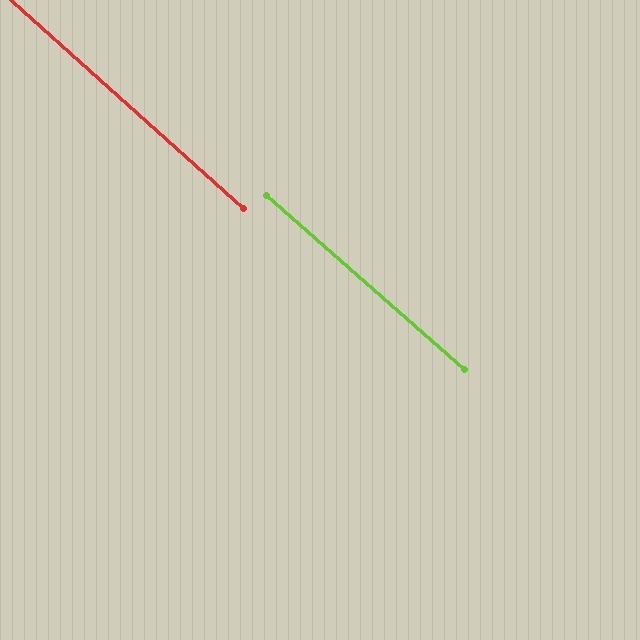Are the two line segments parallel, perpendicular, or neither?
Parallel — their directions differ by only 0.5°.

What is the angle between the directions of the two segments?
Approximately 1 degree.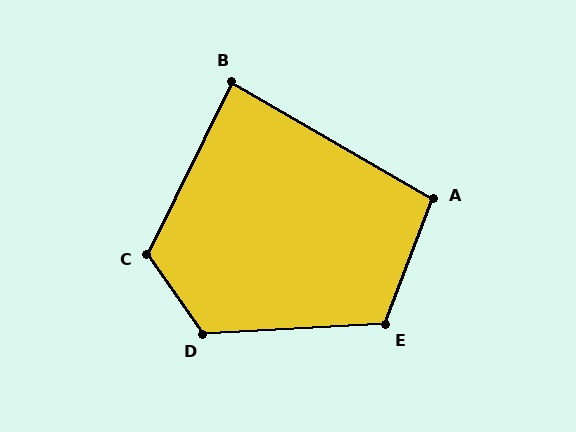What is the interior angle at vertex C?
Approximately 119 degrees (obtuse).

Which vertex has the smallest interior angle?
B, at approximately 86 degrees.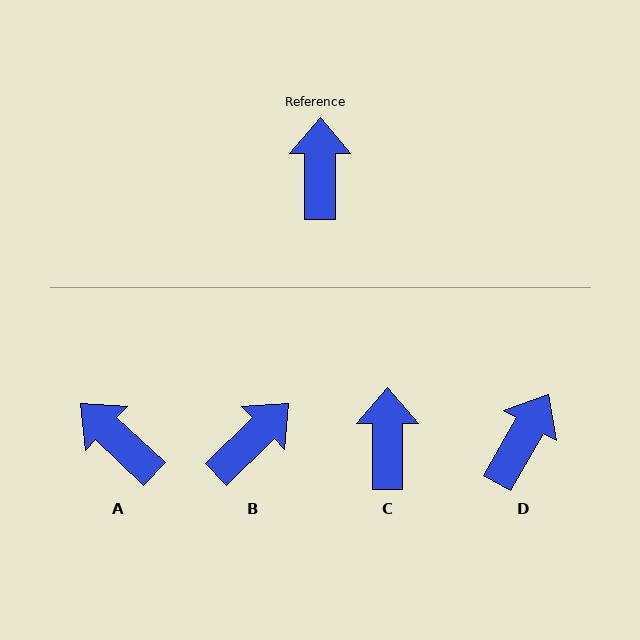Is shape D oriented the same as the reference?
No, it is off by about 30 degrees.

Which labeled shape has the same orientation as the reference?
C.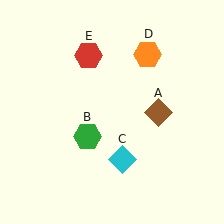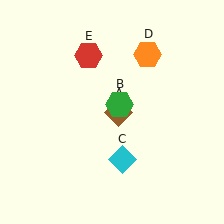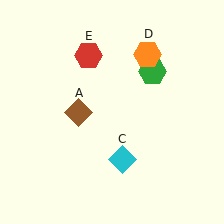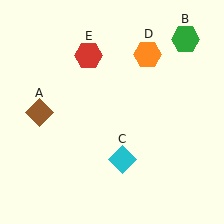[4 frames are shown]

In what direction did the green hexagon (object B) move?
The green hexagon (object B) moved up and to the right.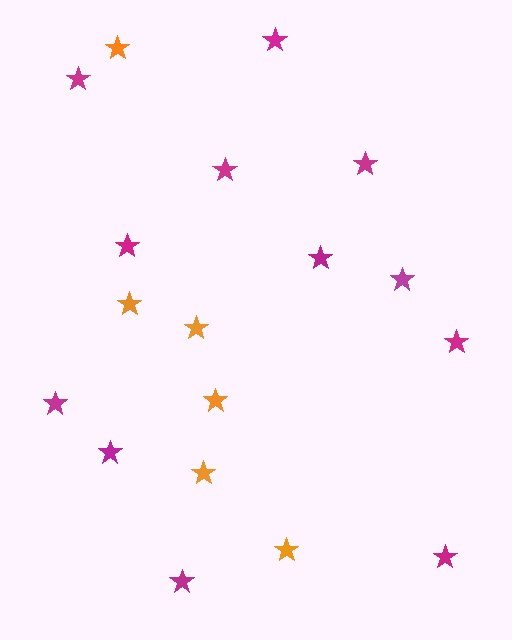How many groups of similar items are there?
There are 2 groups: one group of orange stars (6) and one group of magenta stars (12).